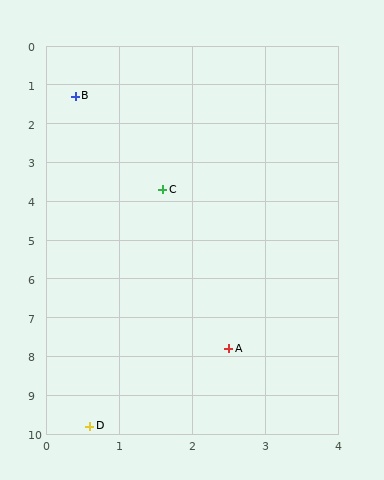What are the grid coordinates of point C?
Point C is at approximately (1.6, 3.7).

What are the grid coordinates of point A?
Point A is at approximately (2.5, 7.8).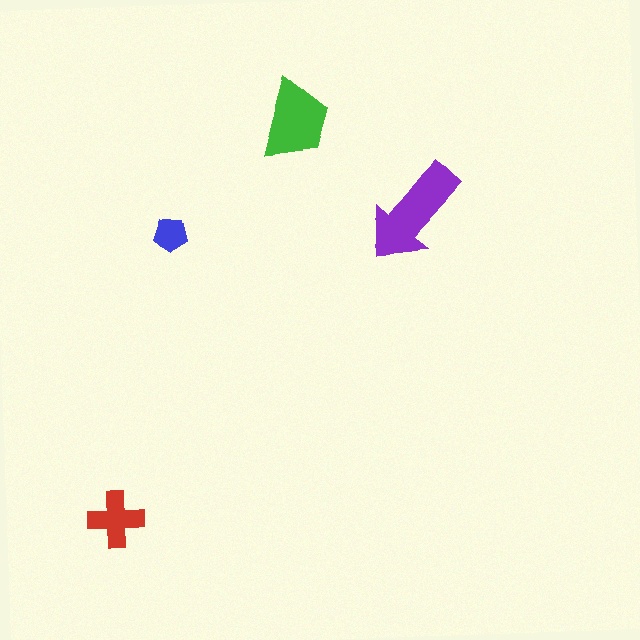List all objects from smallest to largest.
The blue pentagon, the red cross, the green trapezoid, the purple arrow.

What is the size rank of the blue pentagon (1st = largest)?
4th.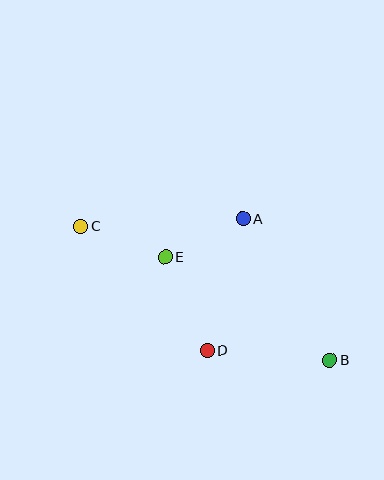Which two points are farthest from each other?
Points B and C are farthest from each other.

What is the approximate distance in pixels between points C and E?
The distance between C and E is approximately 91 pixels.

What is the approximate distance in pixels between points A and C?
The distance between A and C is approximately 163 pixels.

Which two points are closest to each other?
Points A and E are closest to each other.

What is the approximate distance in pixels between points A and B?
The distance between A and B is approximately 166 pixels.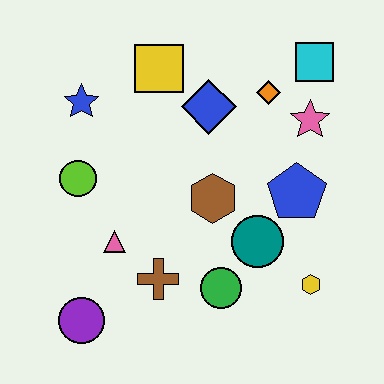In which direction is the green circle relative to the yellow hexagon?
The green circle is to the left of the yellow hexagon.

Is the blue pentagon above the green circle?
Yes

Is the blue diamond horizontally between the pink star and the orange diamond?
No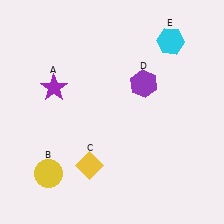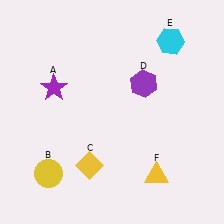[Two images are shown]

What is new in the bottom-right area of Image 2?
A yellow triangle (F) was added in the bottom-right area of Image 2.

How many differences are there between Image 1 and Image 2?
There is 1 difference between the two images.